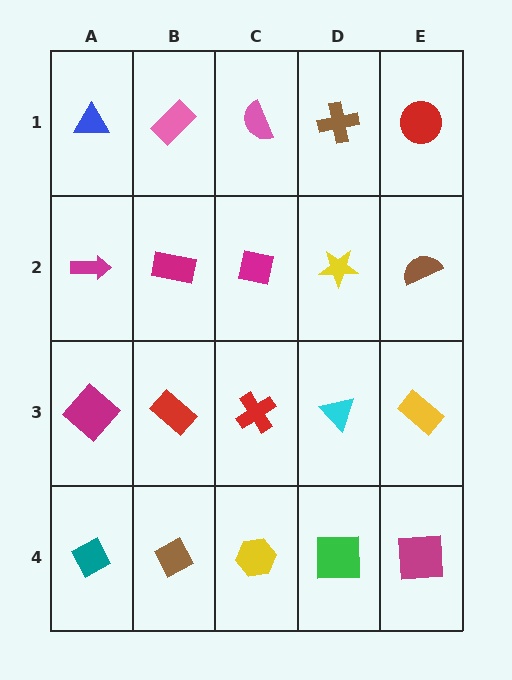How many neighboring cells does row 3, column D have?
4.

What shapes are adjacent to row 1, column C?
A magenta square (row 2, column C), a pink rectangle (row 1, column B), a brown cross (row 1, column D).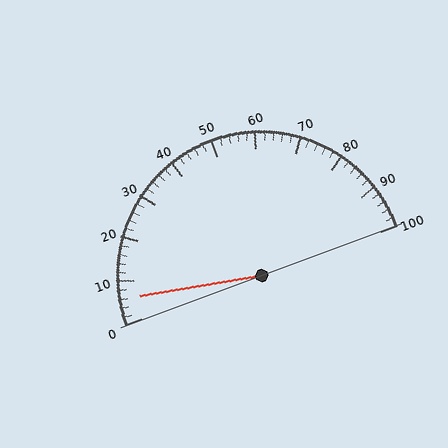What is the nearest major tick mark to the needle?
The nearest major tick mark is 10.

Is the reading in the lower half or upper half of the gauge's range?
The reading is in the lower half of the range (0 to 100).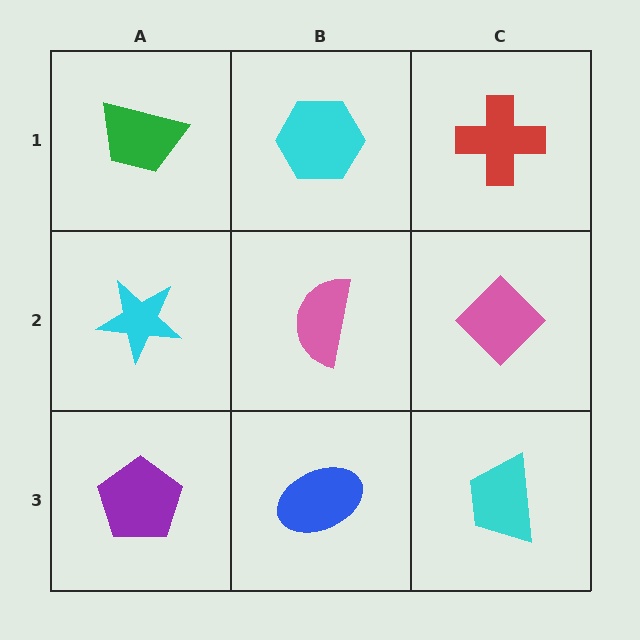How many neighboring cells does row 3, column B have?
3.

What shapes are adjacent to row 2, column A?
A green trapezoid (row 1, column A), a purple pentagon (row 3, column A), a pink semicircle (row 2, column B).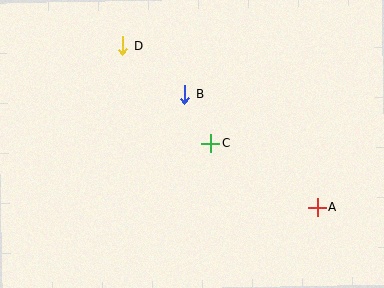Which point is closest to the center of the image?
Point C at (211, 143) is closest to the center.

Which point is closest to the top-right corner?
Point A is closest to the top-right corner.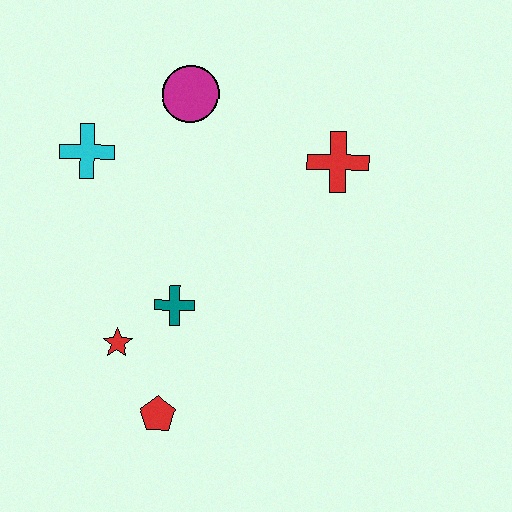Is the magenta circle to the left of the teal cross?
No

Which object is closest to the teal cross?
The red star is closest to the teal cross.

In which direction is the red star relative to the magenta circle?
The red star is below the magenta circle.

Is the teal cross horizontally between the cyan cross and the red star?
No